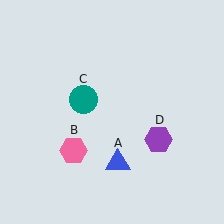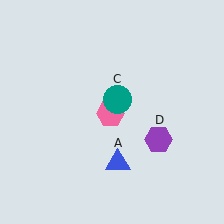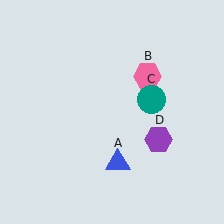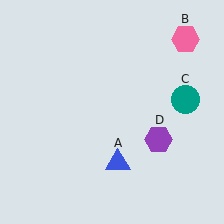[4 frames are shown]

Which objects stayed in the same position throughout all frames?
Blue triangle (object A) and purple hexagon (object D) remained stationary.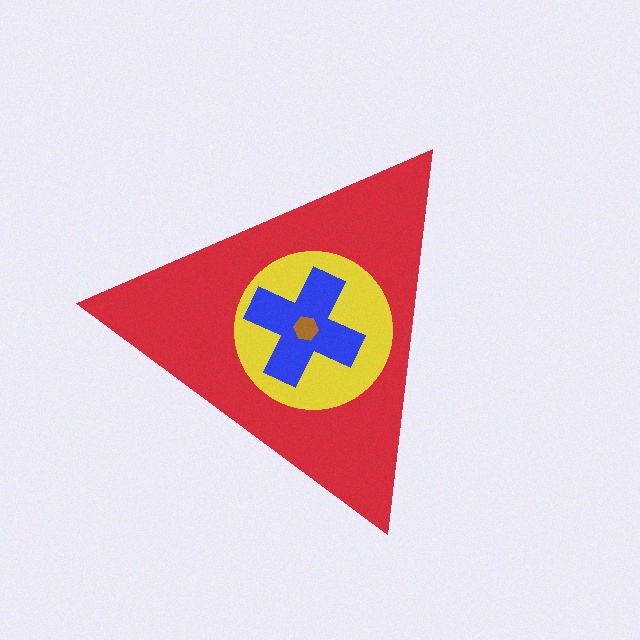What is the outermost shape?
The red triangle.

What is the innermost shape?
The brown hexagon.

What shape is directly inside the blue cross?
The brown hexagon.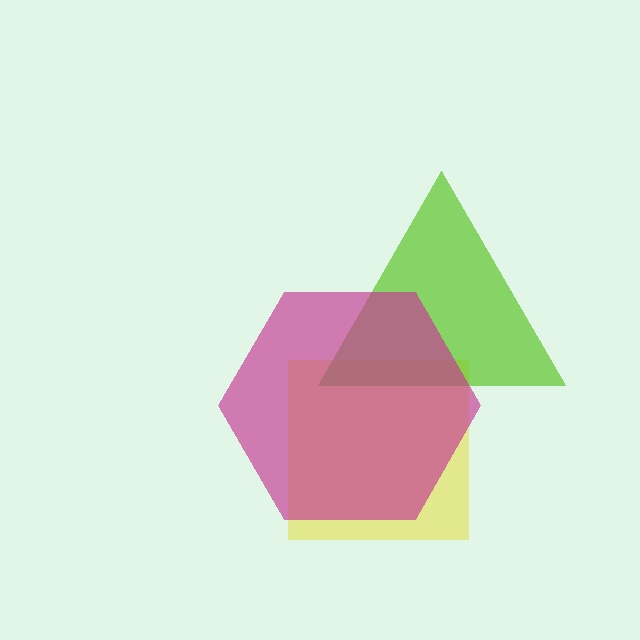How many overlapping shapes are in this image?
There are 3 overlapping shapes in the image.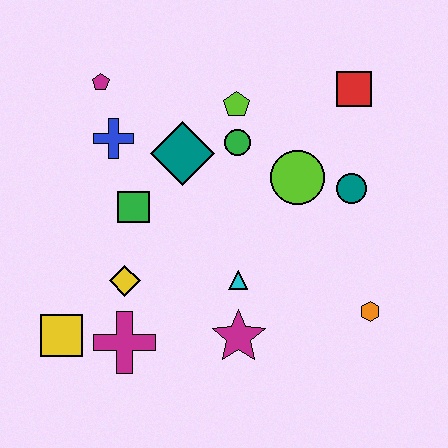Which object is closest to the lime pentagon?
The green circle is closest to the lime pentagon.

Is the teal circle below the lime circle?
Yes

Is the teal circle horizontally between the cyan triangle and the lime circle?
No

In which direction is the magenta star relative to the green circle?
The magenta star is below the green circle.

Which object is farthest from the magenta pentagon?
The orange hexagon is farthest from the magenta pentagon.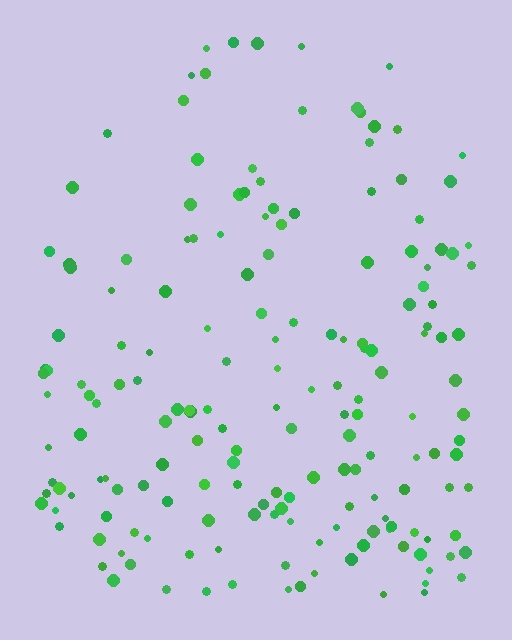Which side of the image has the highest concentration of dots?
The bottom.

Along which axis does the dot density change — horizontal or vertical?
Vertical.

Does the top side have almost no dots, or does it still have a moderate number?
Still a moderate number, just noticeably fewer than the bottom.